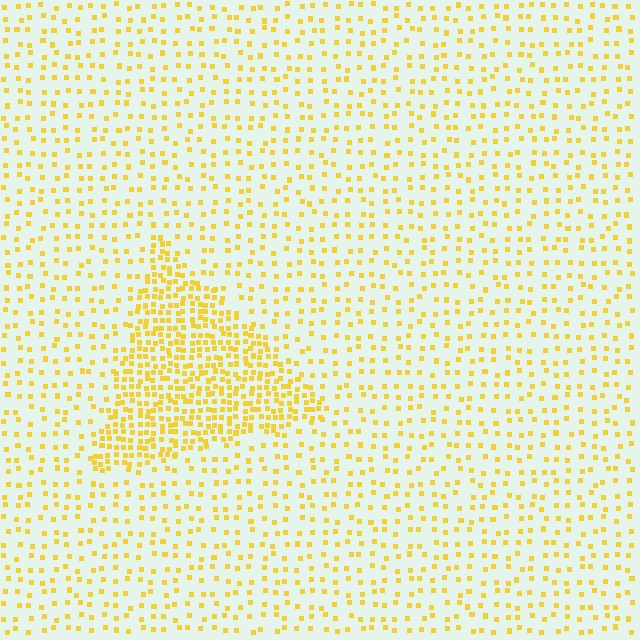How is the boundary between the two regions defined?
The boundary is defined by a change in element density (approximately 2.6x ratio). All elements are the same color, size, and shape.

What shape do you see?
I see a triangle.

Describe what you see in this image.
The image contains small yellow elements arranged at two different densities. A triangle-shaped region is visible where the elements are more densely packed than the surrounding area.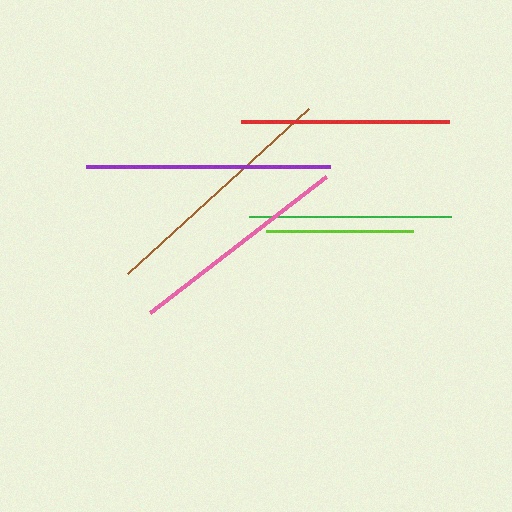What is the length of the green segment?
The green segment is approximately 202 pixels long.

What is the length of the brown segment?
The brown segment is approximately 245 pixels long.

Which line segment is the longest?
The brown line is the longest at approximately 245 pixels.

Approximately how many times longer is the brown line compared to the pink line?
The brown line is approximately 1.1 times the length of the pink line.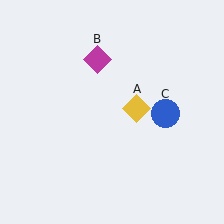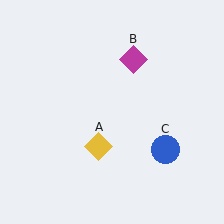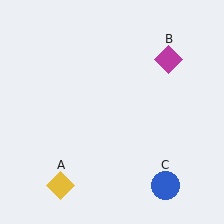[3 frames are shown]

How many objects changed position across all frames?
3 objects changed position: yellow diamond (object A), magenta diamond (object B), blue circle (object C).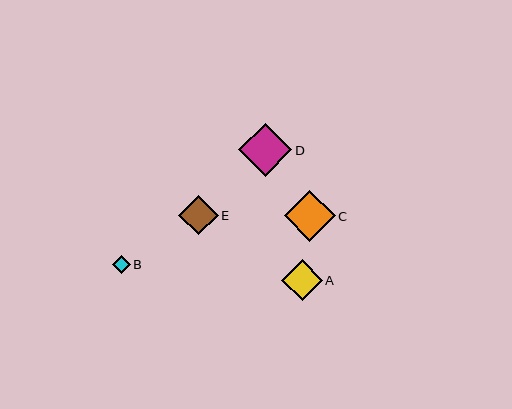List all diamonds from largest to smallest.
From largest to smallest: D, C, A, E, B.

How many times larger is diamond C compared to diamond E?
Diamond C is approximately 1.3 times the size of diamond E.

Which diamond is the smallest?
Diamond B is the smallest with a size of approximately 18 pixels.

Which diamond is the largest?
Diamond D is the largest with a size of approximately 53 pixels.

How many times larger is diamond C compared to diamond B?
Diamond C is approximately 2.9 times the size of diamond B.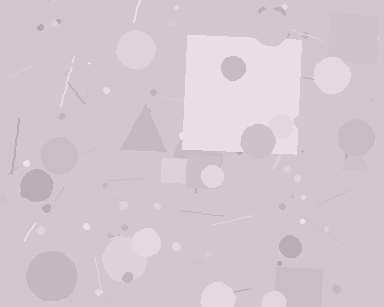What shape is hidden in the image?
A square is hidden in the image.